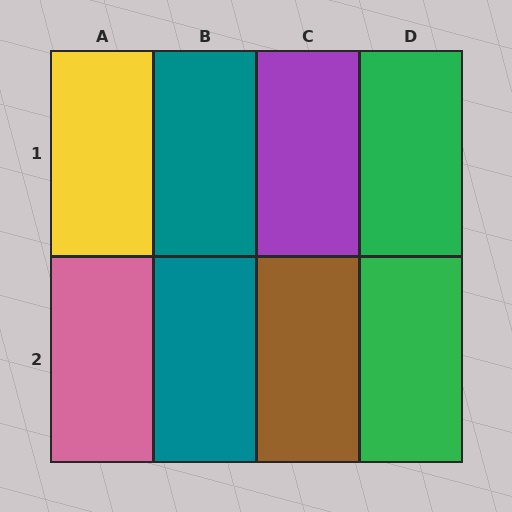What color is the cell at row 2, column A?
Pink.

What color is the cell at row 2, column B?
Teal.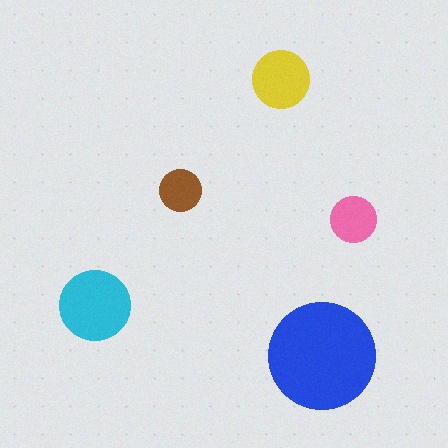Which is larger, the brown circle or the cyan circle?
The cyan one.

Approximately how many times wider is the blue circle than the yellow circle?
About 2 times wider.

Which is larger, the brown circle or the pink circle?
The pink one.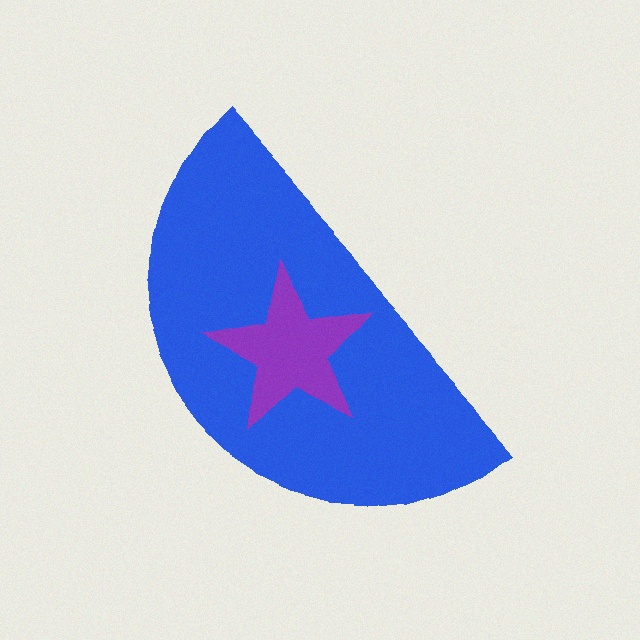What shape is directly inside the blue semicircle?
The purple star.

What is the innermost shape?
The purple star.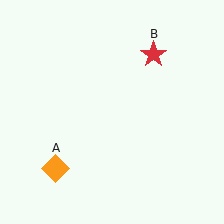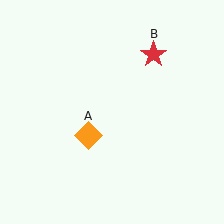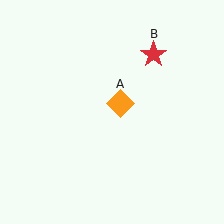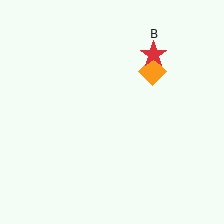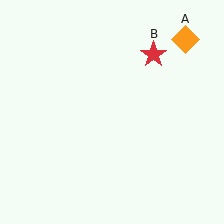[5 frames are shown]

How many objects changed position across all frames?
1 object changed position: orange diamond (object A).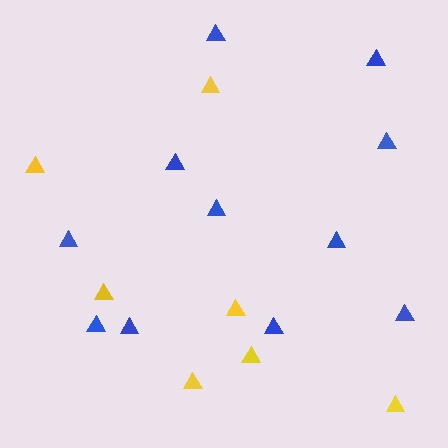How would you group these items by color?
There are 2 groups: one group of yellow triangles (7) and one group of blue triangles (11).